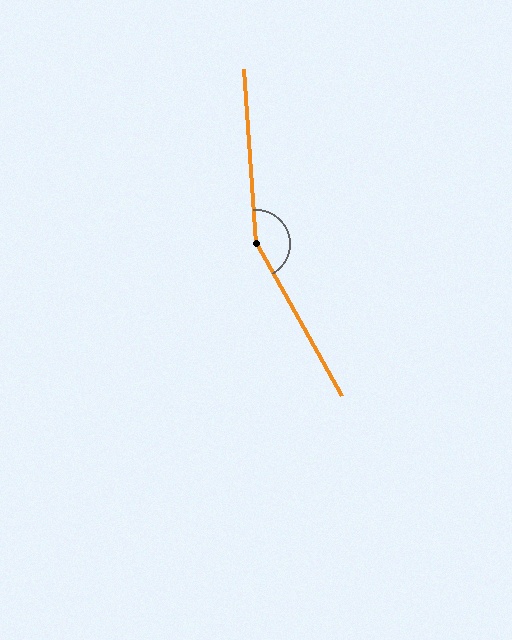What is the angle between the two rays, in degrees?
Approximately 154 degrees.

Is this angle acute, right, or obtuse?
It is obtuse.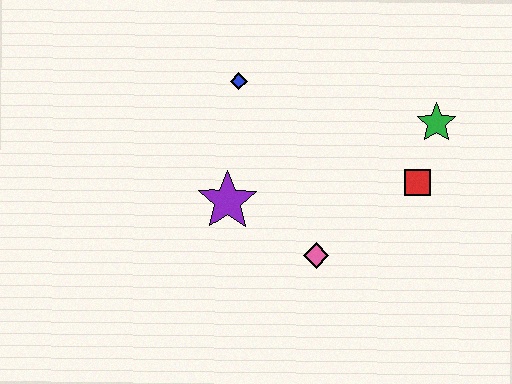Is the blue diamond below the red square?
No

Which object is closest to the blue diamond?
The purple star is closest to the blue diamond.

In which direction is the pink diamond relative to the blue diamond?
The pink diamond is below the blue diamond.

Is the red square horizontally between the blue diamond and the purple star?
No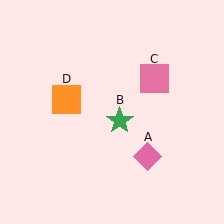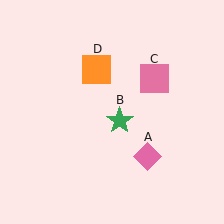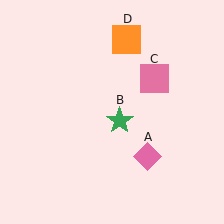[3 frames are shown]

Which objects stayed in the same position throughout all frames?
Pink diamond (object A) and green star (object B) and pink square (object C) remained stationary.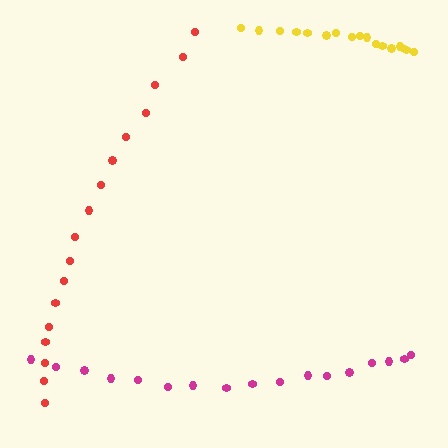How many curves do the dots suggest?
There are 3 distinct paths.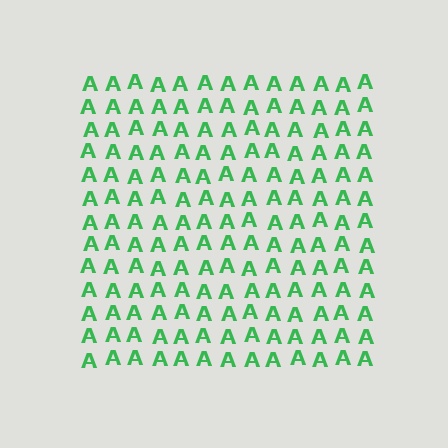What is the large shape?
The large shape is a square.